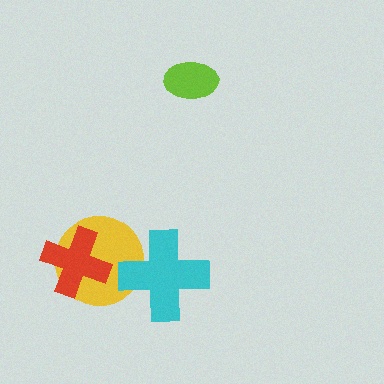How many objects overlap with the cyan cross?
1 object overlaps with the cyan cross.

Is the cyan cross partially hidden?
No, no other shape covers it.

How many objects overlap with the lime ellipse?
0 objects overlap with the lime ellipse.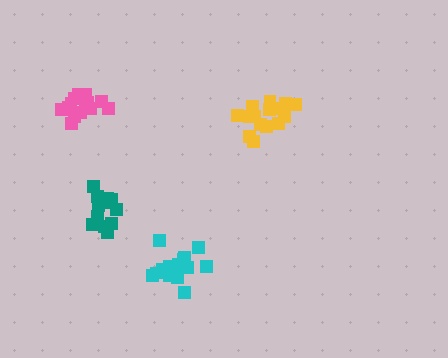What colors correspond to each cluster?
The clusters are colored: yellow, teal, cyan, pink.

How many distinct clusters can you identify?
There are 4 distinct clusters.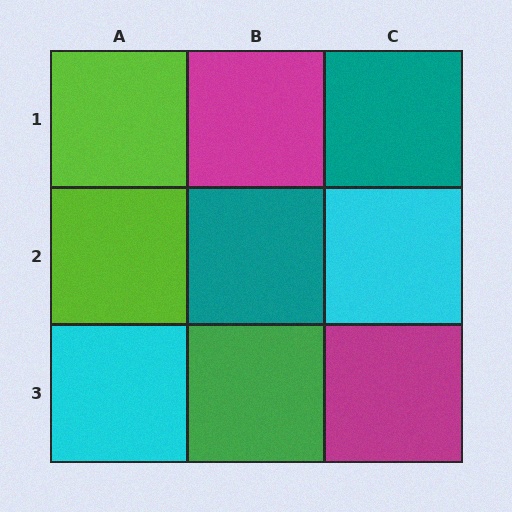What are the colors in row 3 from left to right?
Cyan, green, magenta.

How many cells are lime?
2 cells are lime.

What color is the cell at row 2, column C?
Cyan.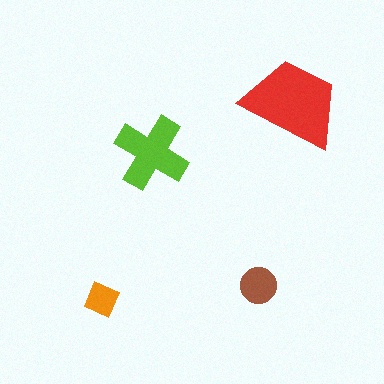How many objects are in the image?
There are 4 objects in the image.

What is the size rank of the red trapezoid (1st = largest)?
1st.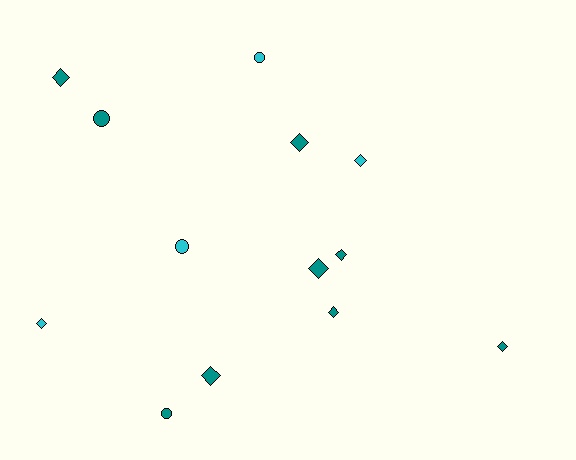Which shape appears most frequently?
Diamond, with 9 objects.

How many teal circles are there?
There are 2 teal circles.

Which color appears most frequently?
Teal, with 9 objects.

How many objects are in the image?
There are 13 objects.